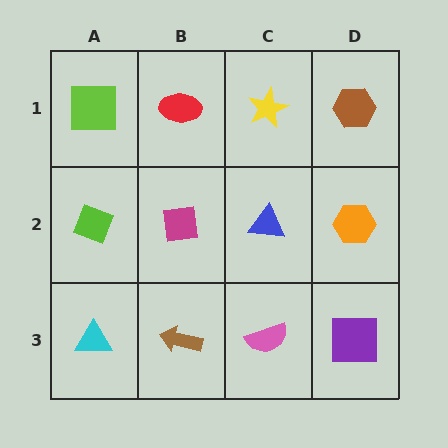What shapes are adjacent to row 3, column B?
A magenta square (row 2, column B), a cyan triangle (row 3, column A), a pink semicircle (row 3, column C).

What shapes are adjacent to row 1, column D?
An orange hexagon (row 2, column D), a yellow star (row 1, column C).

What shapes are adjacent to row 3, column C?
A blue triangle (row 2, column C), a brown arrow (row 3, column B), a purple square (row 3, column D).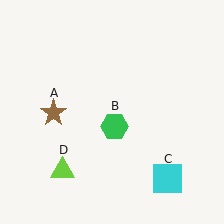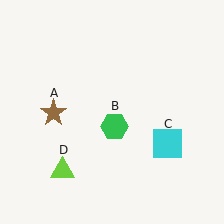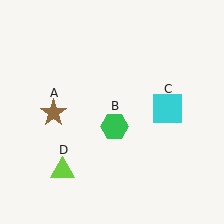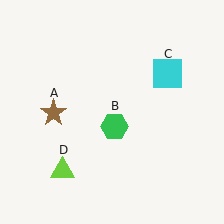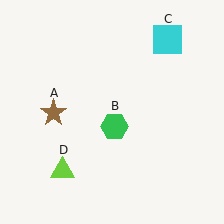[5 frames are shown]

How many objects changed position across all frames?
1 object changed position: cyan square (object C).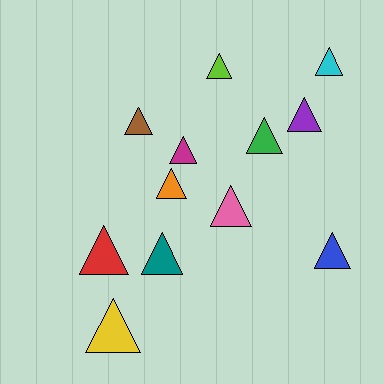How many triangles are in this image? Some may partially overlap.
There are 12 triangles.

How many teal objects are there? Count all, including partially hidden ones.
There is 1 teal object.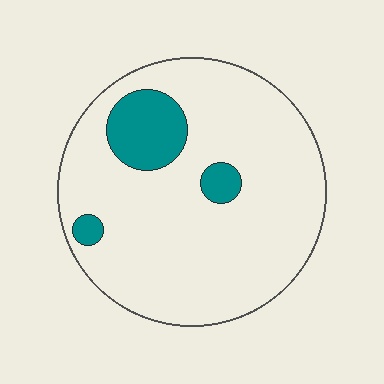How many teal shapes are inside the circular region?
3.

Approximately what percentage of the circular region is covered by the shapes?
Approximately 15%.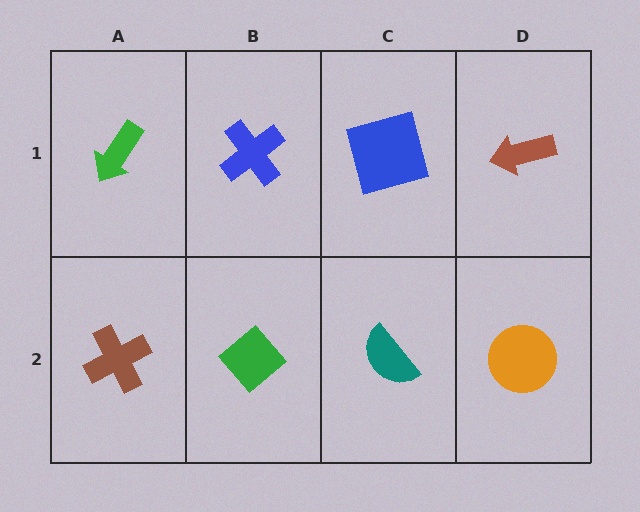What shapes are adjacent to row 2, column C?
A blue square (row 1, column C), a green diamond (row 2, column B), an orange circle (row 2, column D).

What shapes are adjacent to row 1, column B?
A green diamond (row 2, column B), a green arrow (row 1, column A), a blue square (row 1, column C).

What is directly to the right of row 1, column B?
A blue square.